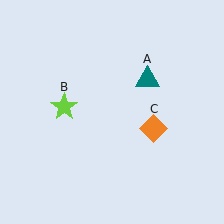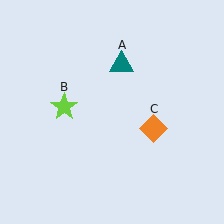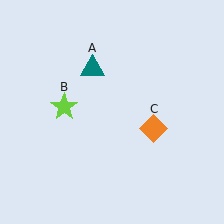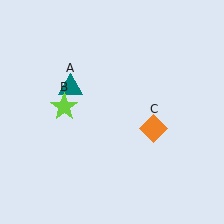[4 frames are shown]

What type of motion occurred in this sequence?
The teal triangle (object A) rotated counterclockwise around the center of the scene.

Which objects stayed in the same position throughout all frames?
Lime star (object B) and orange diamond (object C) remained stationary.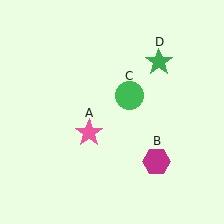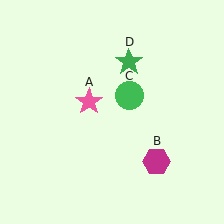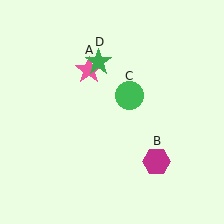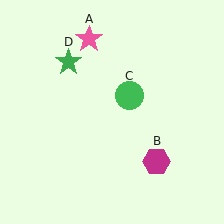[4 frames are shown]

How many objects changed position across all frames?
2 objects changed position: pink star (object A), green star (object D).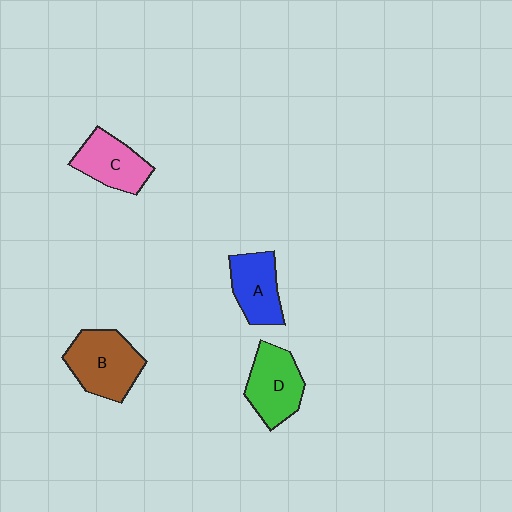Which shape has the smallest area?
Shape A (blue).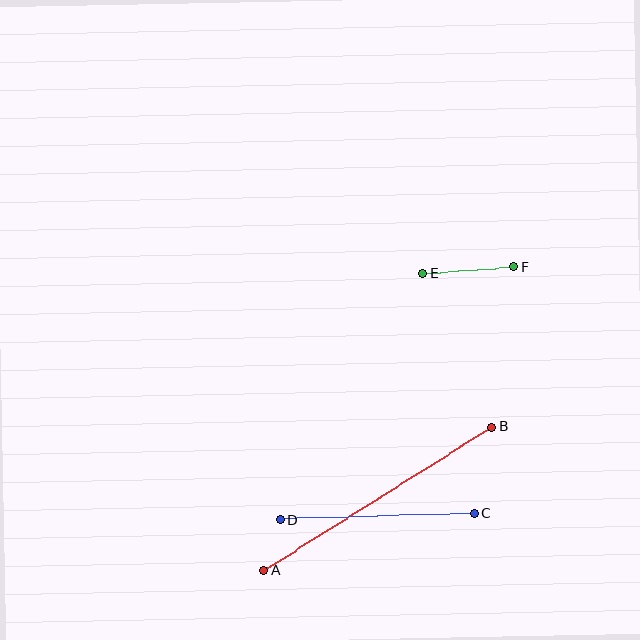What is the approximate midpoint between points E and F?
The midpoint is at approximately (468, 270) pixels.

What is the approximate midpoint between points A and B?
The midpoint is at approximately (378, 499) pixels.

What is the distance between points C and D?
The distance is approximately 194 pixels.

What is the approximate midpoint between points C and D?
The midpoint is at approximately (377, 516) pixels.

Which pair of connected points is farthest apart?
Points A and B are farthest apart.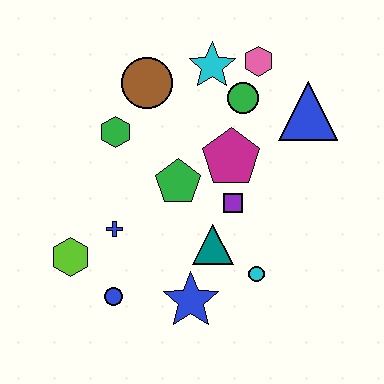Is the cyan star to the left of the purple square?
Yes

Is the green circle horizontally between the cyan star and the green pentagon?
No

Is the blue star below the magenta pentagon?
Yes